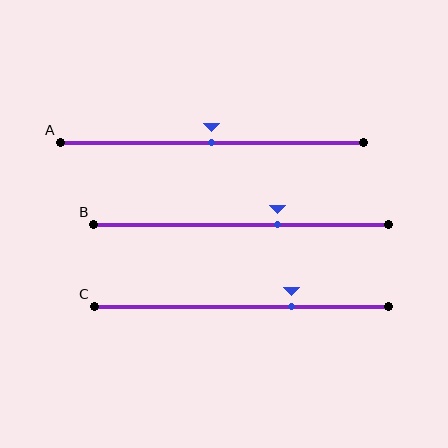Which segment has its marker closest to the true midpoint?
Segment A has its marker closest to the true midpoint.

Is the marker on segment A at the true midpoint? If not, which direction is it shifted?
Yes, the marker on segment A is at the true midpoint.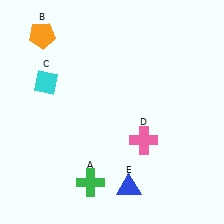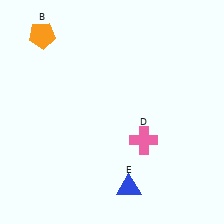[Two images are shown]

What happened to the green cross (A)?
The green cross (A) was removed in Image 2. It was in the bottom-left area of Image 1.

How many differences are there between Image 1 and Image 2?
There are 2 differences between the two images.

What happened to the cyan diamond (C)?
The cyan diamond (C) was removed in Image 2. It was in the top-left area of Image 1.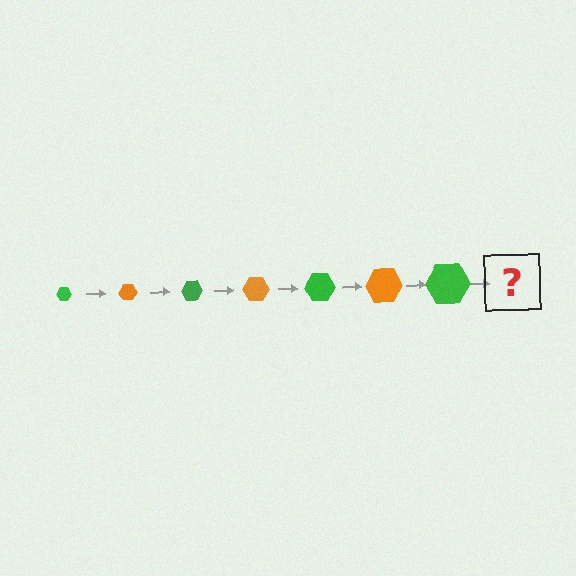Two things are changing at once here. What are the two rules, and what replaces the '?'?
The two rules are that the hexagon grows larger each step and the color cycles through green and orange. The '?' should be an orange hexagon, larger than the previous one.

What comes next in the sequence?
The next element should be an orange hexagon, larger than the previous one.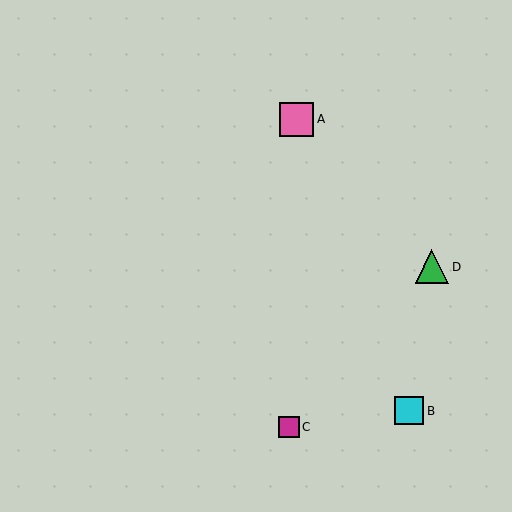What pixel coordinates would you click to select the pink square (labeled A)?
Click at (297, 119) to select the pink square A.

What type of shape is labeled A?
Shape A is a pink square.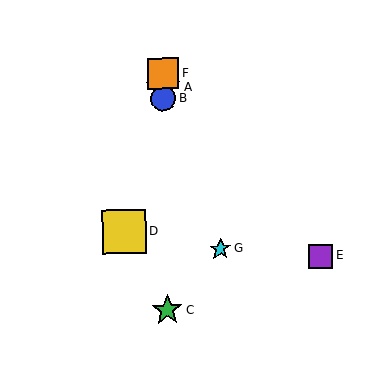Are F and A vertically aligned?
Yes, both are at x≈163.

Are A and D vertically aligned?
No, A is at x≈163 and D is at x≈124.